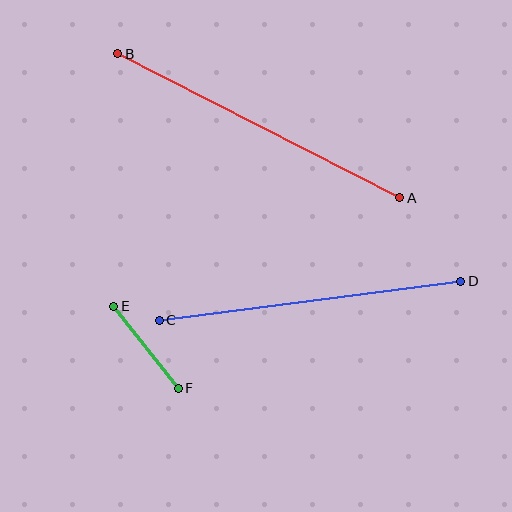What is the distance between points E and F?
The distance is approximately 104 pixels.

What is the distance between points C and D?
The distance is approximately 304 pixels.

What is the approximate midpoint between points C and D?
The midpoint is at approximately (310, 301) pixels.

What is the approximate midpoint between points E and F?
The midpoint is at approximately (146, 347) pixels.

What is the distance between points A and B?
The distance is approximately 317 pixels.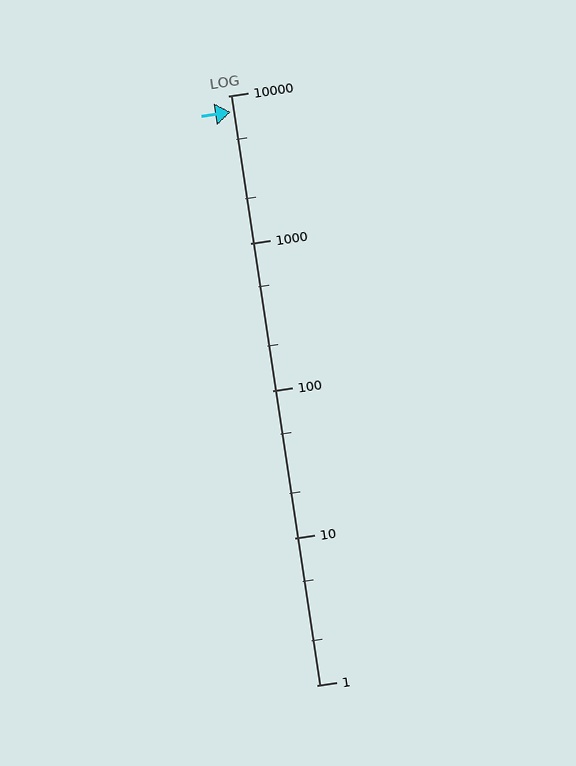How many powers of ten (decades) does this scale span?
The scale spans 4 decades, from 1 to 10000.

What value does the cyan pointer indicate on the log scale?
The pointer indicates approximately 7800.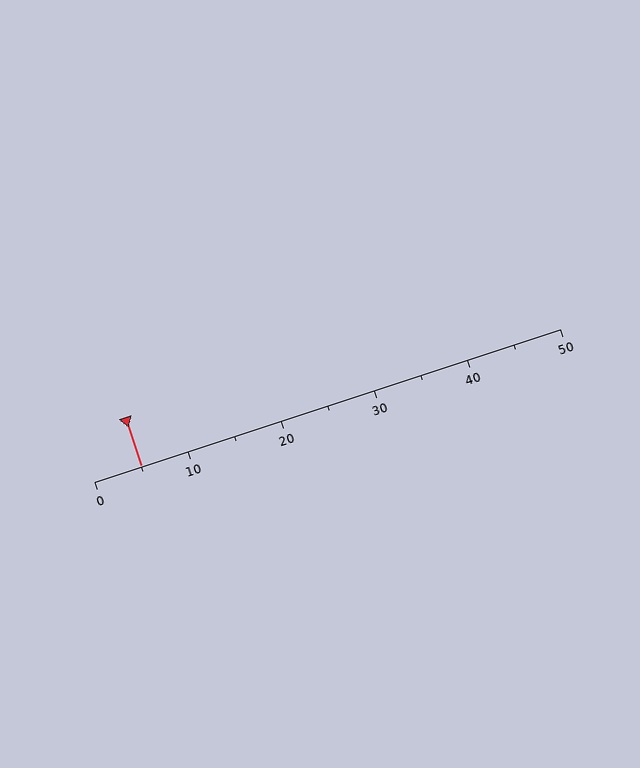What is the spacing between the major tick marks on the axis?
The major ticks are spaced 10 apart.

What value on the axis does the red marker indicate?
The marker indicates approximately 5.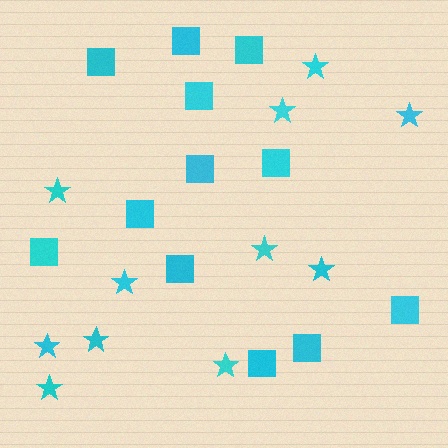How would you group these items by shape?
There are 2 groups: one group of stars (11) and one group of squares (12).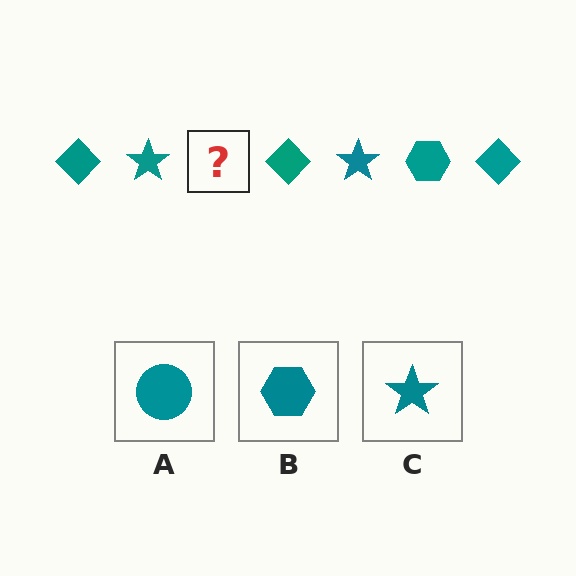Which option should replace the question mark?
Option B.